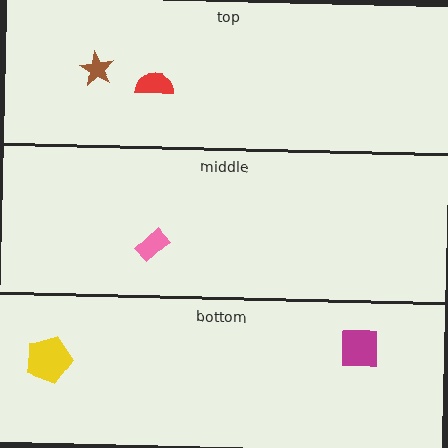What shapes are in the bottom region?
The yellow pentagon, the magenta square.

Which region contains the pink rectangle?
The middle region.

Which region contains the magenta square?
The bottom region.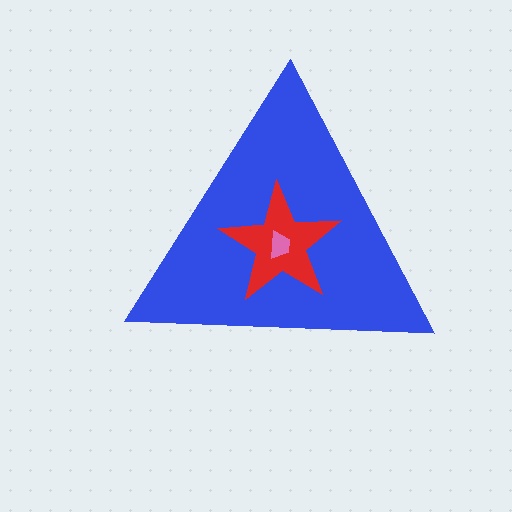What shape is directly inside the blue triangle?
The red star.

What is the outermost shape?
The blue triangle.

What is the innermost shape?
The pink trapezoid.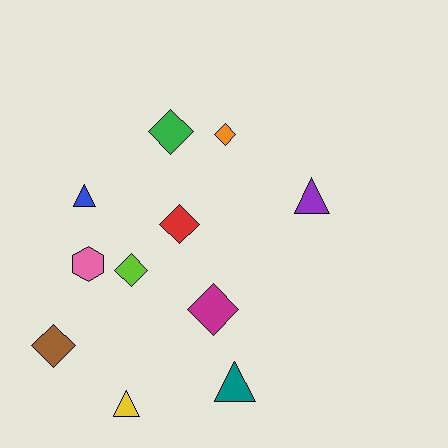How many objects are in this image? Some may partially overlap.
There are 11 objects.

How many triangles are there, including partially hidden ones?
There are 4 triangles.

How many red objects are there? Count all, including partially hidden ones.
There is 1 red object.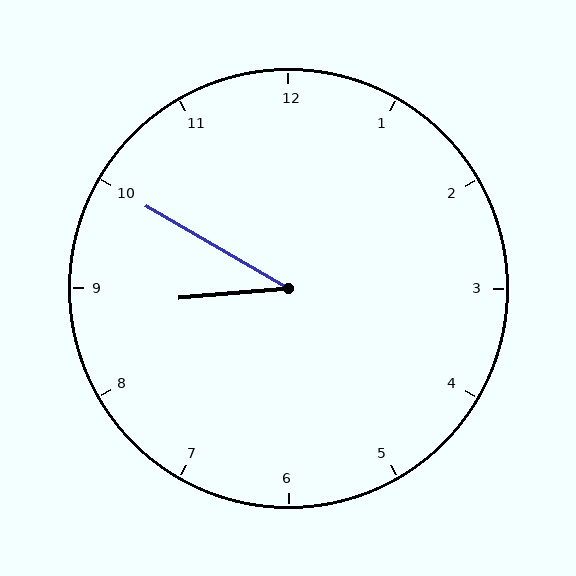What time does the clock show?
8:50.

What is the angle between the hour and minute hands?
Approximately 35 degrees.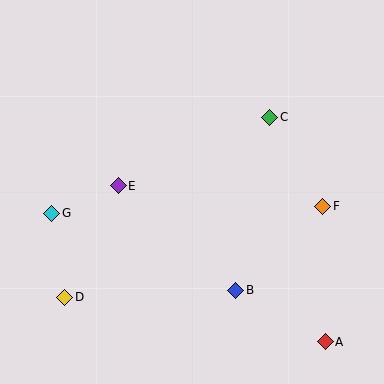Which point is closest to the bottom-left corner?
Point D is closest to the bottom-left corner.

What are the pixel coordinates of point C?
Point C is at (270, 117).